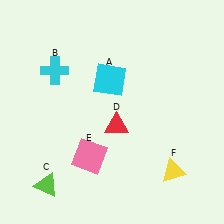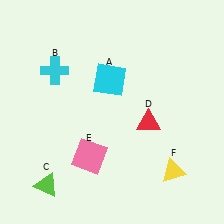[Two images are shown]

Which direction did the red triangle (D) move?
The red triangle (D) moved right.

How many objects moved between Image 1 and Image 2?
1 object moved between the two images.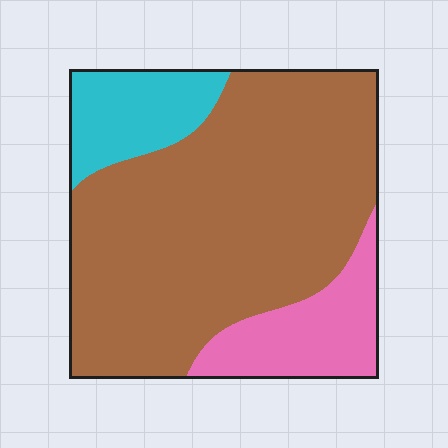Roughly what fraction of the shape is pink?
Pink takes up about one sixth (1/6) of the shape.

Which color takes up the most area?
Brown, at roughly 70%.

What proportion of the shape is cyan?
Cyan covers about 15% of the shape.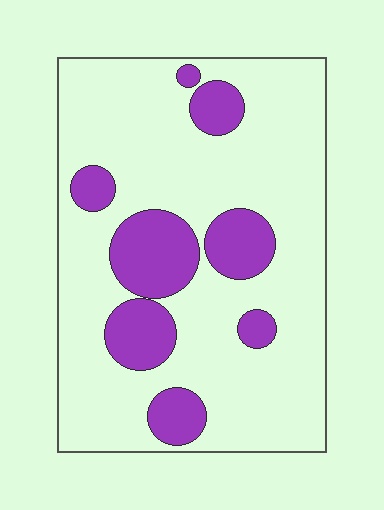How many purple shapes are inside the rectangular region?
8.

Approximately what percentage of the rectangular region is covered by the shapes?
Approximately 20%.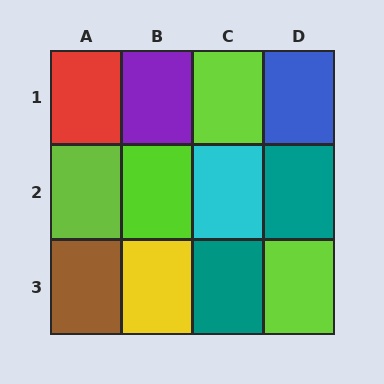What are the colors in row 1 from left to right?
Red, purple, lime, blue.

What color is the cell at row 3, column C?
Teal.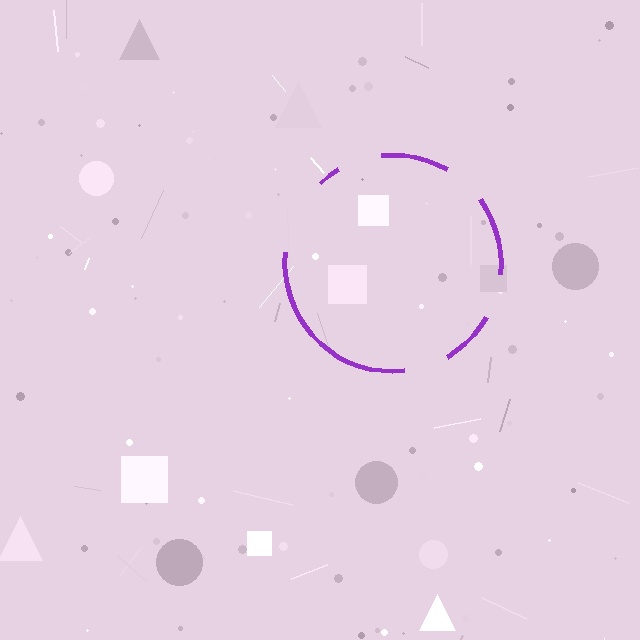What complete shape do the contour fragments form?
The contour fragments form a circle.